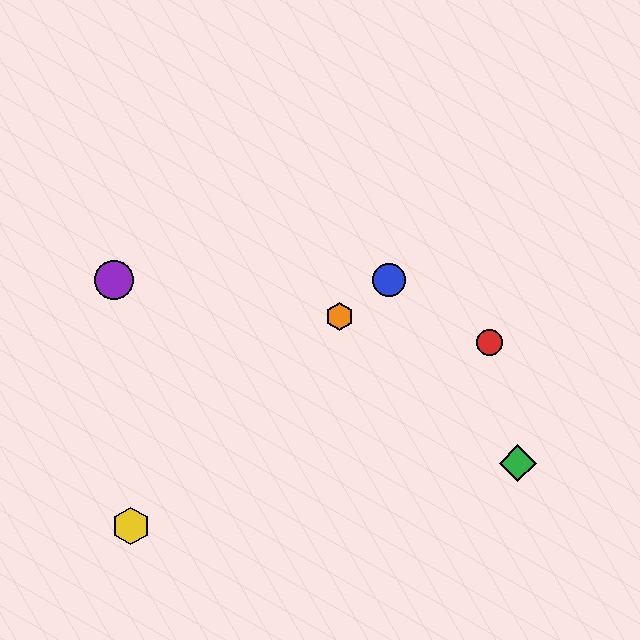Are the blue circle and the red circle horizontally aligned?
No, the blue circle is at y≈280 and the red circle is at y≈343.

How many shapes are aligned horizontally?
2 shapes (the blue circle, the purple circle) are aligned horizontally.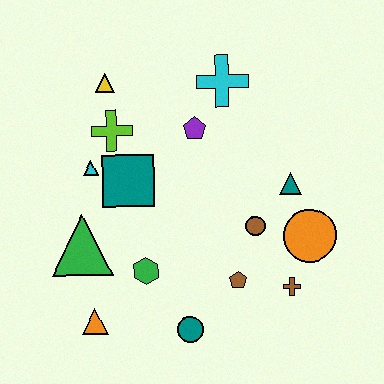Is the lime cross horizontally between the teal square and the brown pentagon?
No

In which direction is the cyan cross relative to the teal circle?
The cyan cross is above the teal circle.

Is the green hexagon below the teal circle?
No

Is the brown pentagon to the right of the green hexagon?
Yes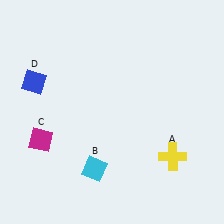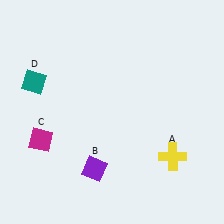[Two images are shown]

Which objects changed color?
B changed from cyan to purple. D changed from blue to teal.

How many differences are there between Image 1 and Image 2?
There are 2 differences between the two images.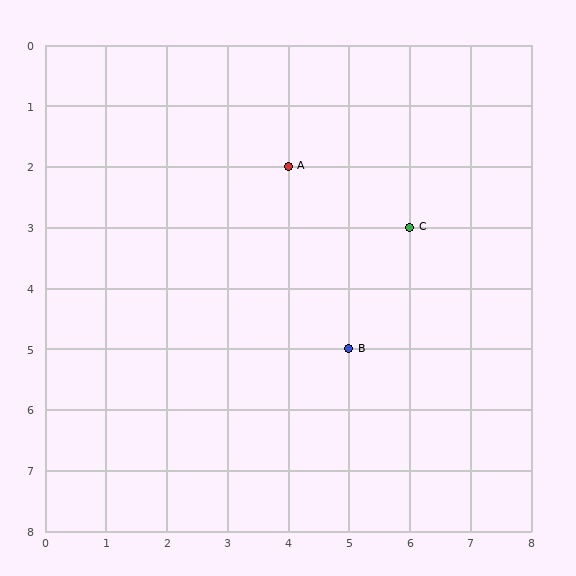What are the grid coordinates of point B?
Point B is at grid coordinates (5, 5).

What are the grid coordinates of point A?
Point A is at grid coordinates (4, 2).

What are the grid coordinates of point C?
Point C is at grid coordinates (6, 3).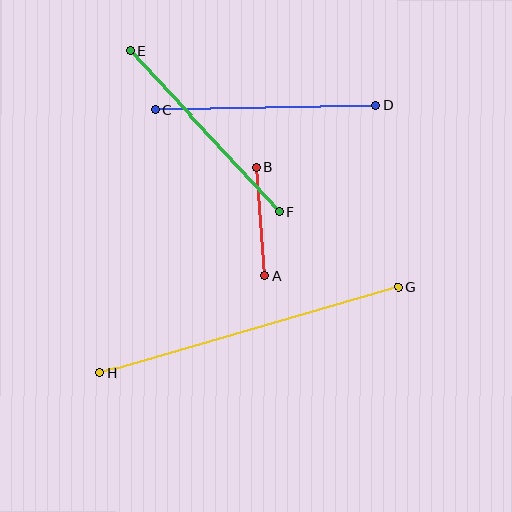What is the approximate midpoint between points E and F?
The midpoint is at approximately (205, 131) pixels.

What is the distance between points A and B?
The distance is approximately 109 pixels.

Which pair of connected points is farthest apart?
Points G and H are farthest apart.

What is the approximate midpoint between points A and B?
The midpoint is at approximately (261, 221) pixels.